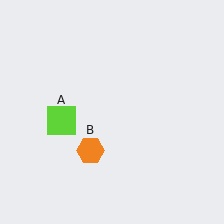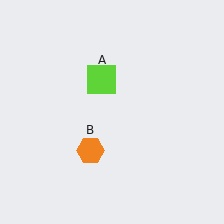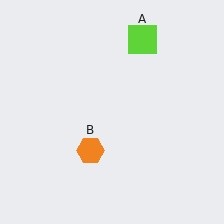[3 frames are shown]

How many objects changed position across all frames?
1 object changed position: lime square (object A).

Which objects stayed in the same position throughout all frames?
Orange hexagon (object B) remained stationary.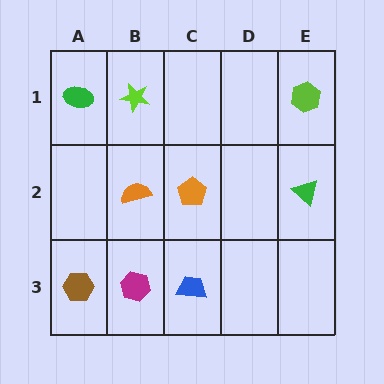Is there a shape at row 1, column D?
No, that cell is empty.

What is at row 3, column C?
A blue trapezoid.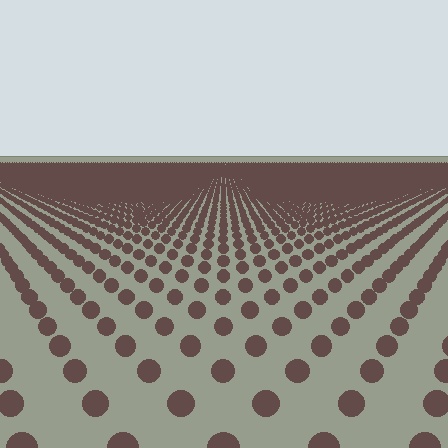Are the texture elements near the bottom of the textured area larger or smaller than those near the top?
Larger. Near the bottom, elements are closer to the viewer and appear at a bigger on-screen size.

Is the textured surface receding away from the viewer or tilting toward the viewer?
The surface is receding away from the viewer. Texture elements get smaller and denser toward the top.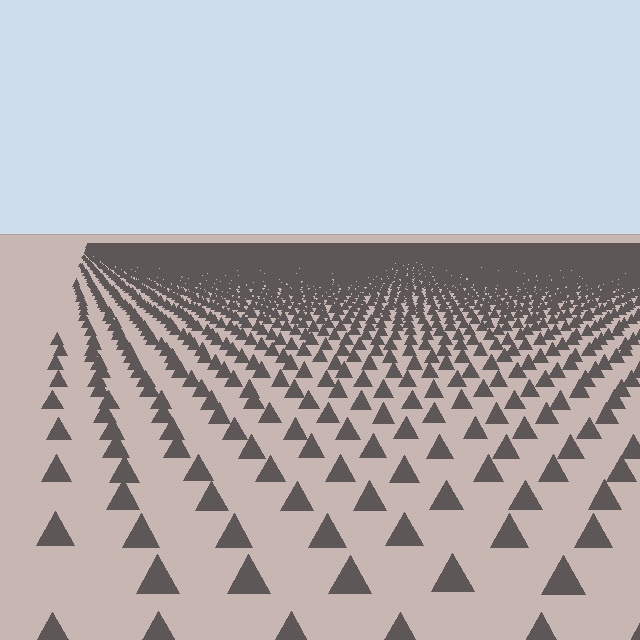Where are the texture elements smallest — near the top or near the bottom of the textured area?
Near the top.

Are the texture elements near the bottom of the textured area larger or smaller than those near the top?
Larger. Near the bottom, elements are closer to the viewer and appear at a bigger on-screen size.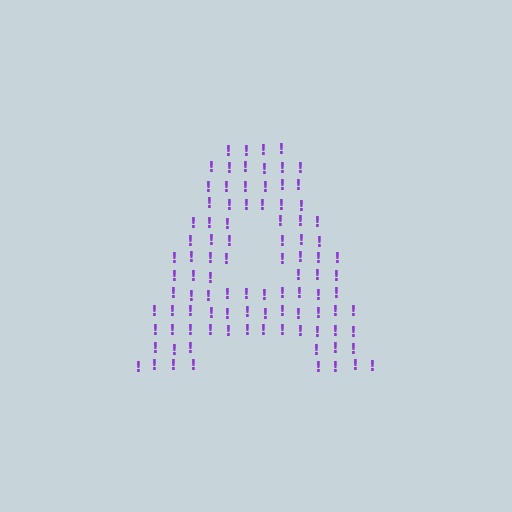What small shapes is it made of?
It is made of small exclamation marks.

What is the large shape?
The large shape is the letter A.